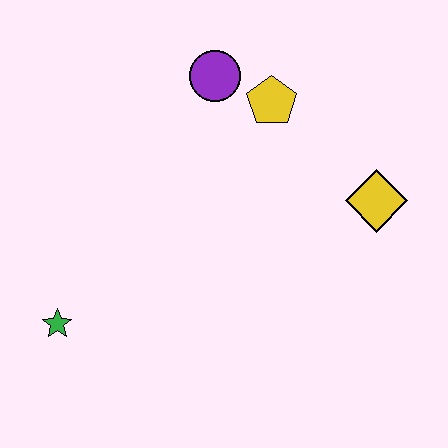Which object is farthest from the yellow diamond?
The green star is farthest from the yellow diamond.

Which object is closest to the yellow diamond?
The yellow pentagon is closest to the yellow diamond.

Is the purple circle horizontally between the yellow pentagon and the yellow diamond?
No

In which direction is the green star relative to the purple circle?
The green star is below the purple circle.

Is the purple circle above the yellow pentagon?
Yes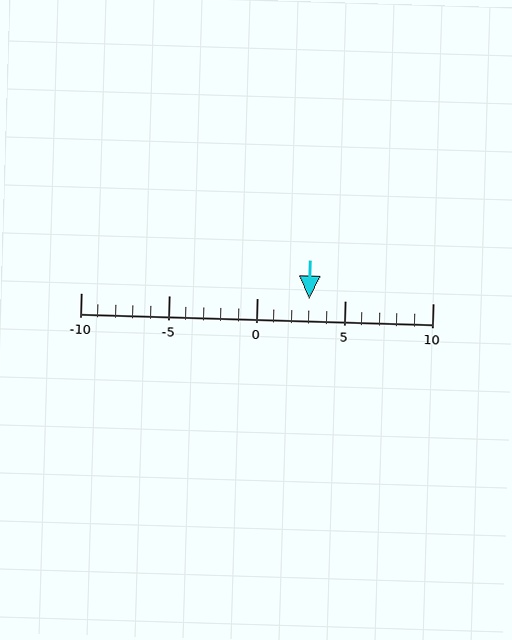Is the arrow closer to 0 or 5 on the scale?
The arrow is closer to 5.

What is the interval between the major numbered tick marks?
The major tick marks are spaced 5 units apart.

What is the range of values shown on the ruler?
The ruler shows values from -10 to 10.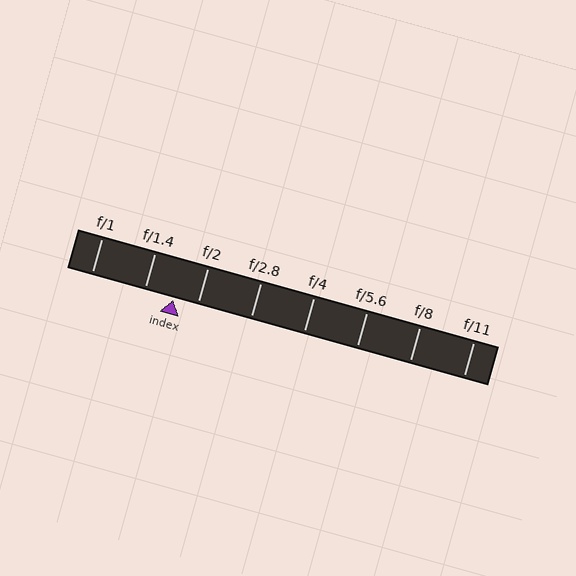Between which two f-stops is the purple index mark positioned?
The index mark is between f/1.4 and f/2.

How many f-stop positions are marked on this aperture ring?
There are 8 f-stop positions marked.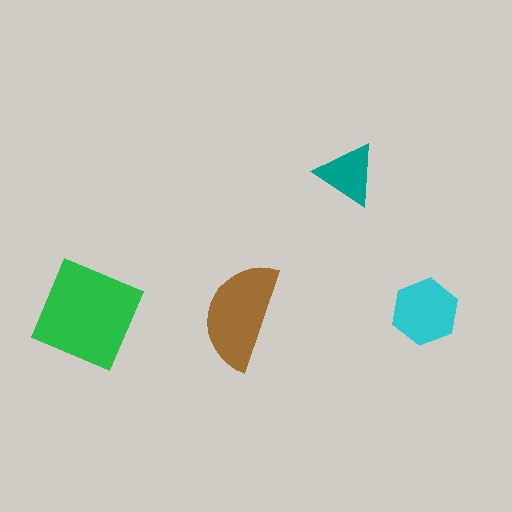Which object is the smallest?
The teal triangle.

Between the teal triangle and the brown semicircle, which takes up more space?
The brown semicircle.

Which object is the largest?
The green square.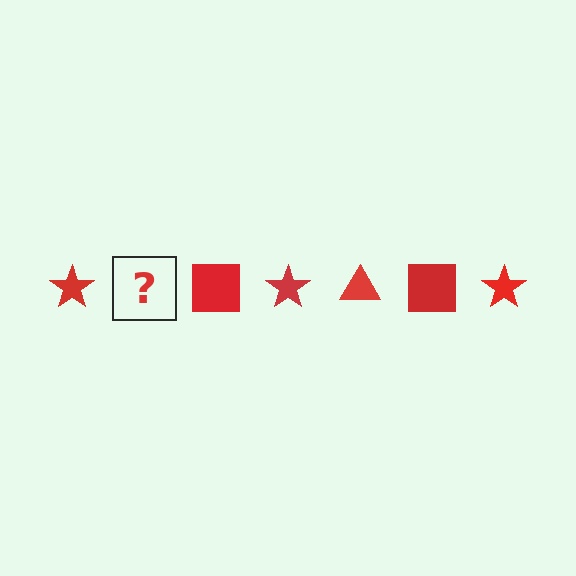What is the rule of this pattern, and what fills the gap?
The rule is that the pattern cycles through star, triangle, square shapes in red. The gap should be filled with a red triangle.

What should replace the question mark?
The question mark should be replaced with a red triangle.